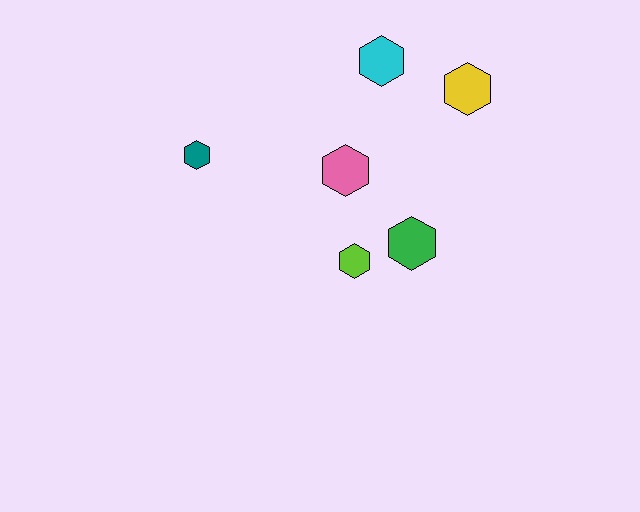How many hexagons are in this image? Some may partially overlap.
There are 6 hexagons.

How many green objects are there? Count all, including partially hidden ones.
There is 1 green object.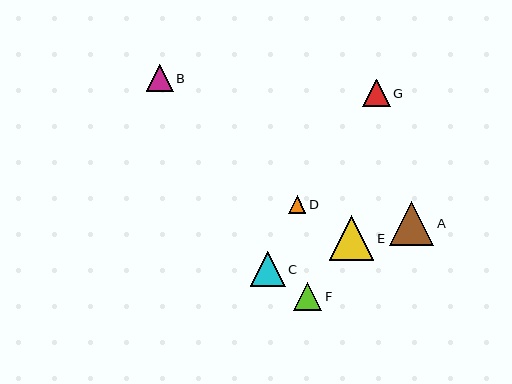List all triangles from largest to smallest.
From largest to smallest: E, A, C, F, G, B, D.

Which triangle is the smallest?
Triangle D is the smallest with a size of approximately 17 pixels.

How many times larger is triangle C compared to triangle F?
Triangle C is approximately 1.2 times the size of triangle F.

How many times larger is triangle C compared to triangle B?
Triangle C is approximately 1.3 times the size of triangle B.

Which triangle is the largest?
Triangle E is the largest with a size of approximately 45 pixels.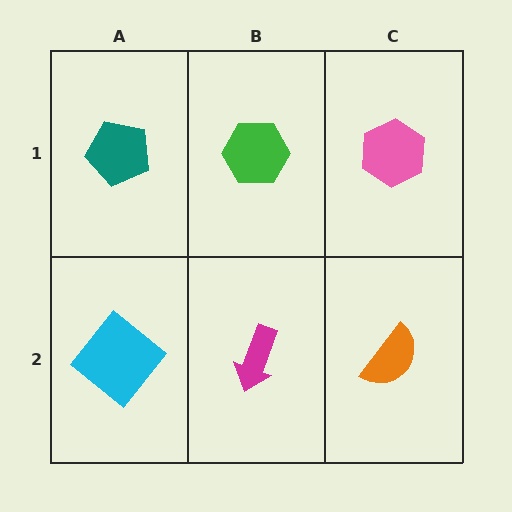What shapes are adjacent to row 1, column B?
A magenta arrow (row 2, column B), a teal pentagon (row 1, column A), a pink hexagon (row 1, column C).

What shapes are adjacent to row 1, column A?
A cyan diamond (row 2, column A), a green hexagon (row 1, column B).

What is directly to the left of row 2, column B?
A cyan diamond.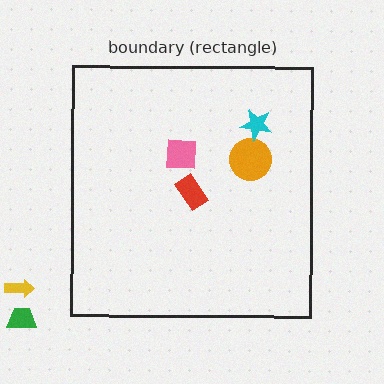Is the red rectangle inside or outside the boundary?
Inside.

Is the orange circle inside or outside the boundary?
Inside.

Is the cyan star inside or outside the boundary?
Inside.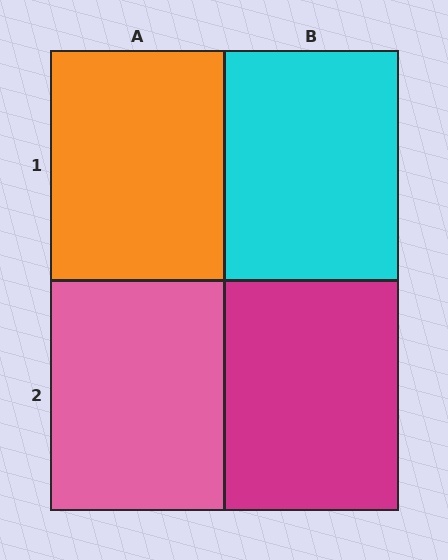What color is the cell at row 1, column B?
Cyan.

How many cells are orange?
1 cell is orange.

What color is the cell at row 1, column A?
Orange.